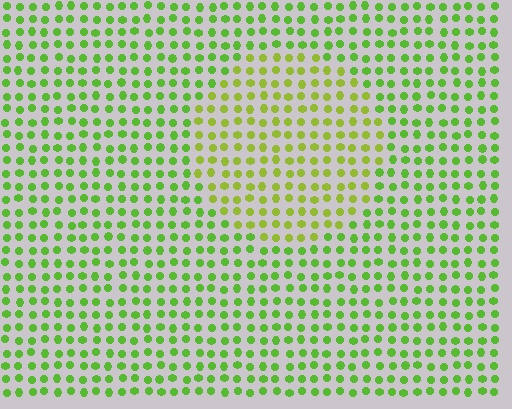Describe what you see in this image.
The image is filled with small lime elements in a uniform arrangement. A circle-shaped region is visible where the elements are tinted to a slightly different hue, forming a subtle color boundary.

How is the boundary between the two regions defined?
The boundary is defined purely by a slight shift in hue (about 26 degrees). Spacing, size, and orientation are identical on both sides.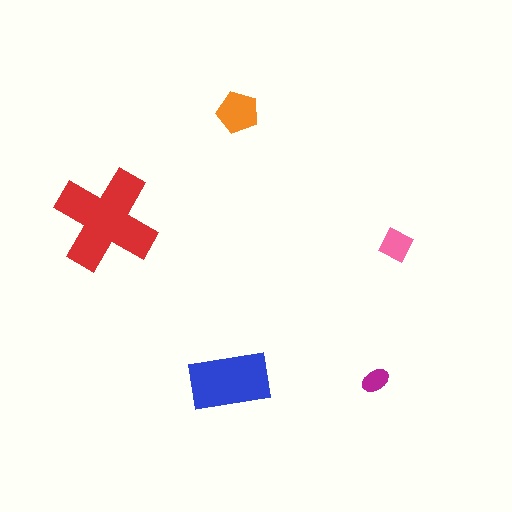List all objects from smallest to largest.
The magenta ellipse, the pink square, the orange pentagon, the blue rectangle, the red cross.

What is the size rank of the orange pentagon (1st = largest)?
3rd.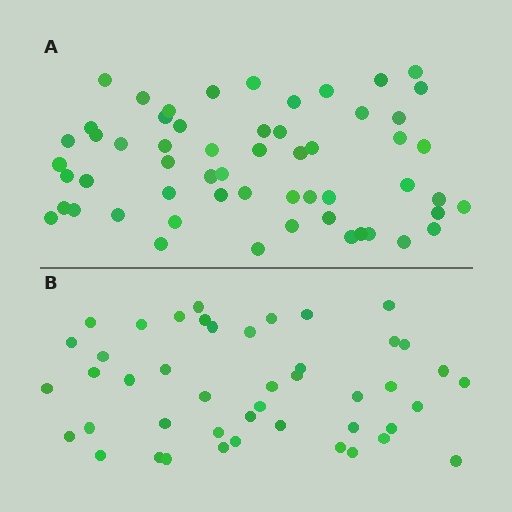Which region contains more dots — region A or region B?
Region A (the top region) has more dots.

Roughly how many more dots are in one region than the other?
Region A has roughly 12 or so more dots than region B.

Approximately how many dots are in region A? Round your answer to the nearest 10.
About 60 dots. (The exact count is 57, which rounds to 60.)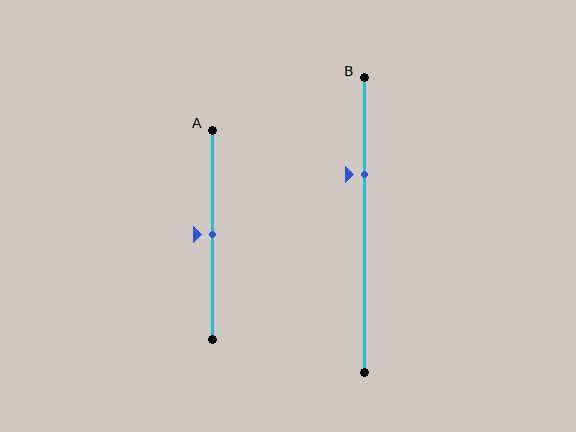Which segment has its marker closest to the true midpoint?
Segment A has its marker closest to the true midpoint.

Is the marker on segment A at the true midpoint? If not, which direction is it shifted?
Yes, the marker on segment A is at the true midpoint.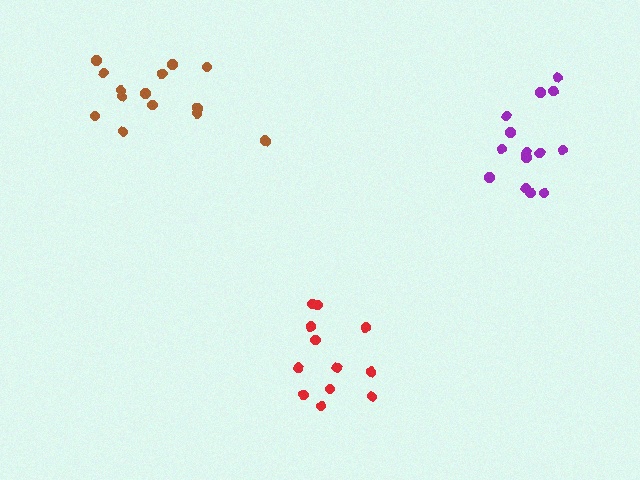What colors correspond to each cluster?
The clusters are colored: purple, brown, red.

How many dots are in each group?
Group 1: 14 dots, Group 2: 14 dots, Group 3: 12 dots (40 total).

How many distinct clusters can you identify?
There are 3 distinct clusters.